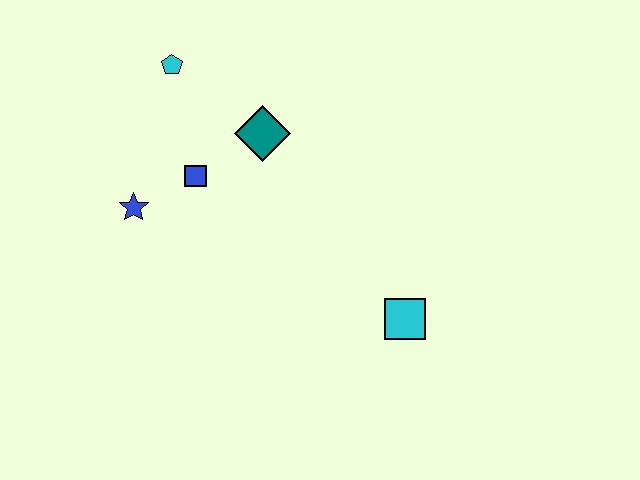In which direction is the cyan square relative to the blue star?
The cyan square is to the right of the blue star.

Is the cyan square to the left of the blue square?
No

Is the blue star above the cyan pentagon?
No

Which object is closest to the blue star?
The blue square is closest to the blue star.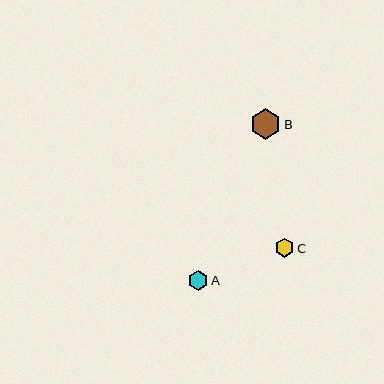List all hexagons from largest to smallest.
From largest to smallest: B, A, C.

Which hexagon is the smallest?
Hexagon C is the smallest with a size of approximately 19 pixels.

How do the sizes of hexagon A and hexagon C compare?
Hexagon A and hexagon C are approximately the same size.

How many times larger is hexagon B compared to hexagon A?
Hexagon B is approximately 1.5 times the size of hexagon A.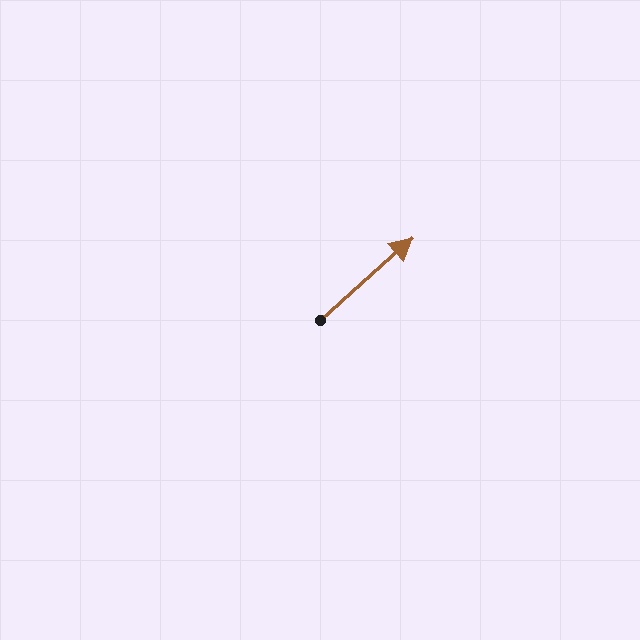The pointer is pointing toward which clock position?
Roughly 2 o'clock.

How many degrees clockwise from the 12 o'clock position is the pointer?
Approximately 48 degrees.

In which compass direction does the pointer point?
Northeast.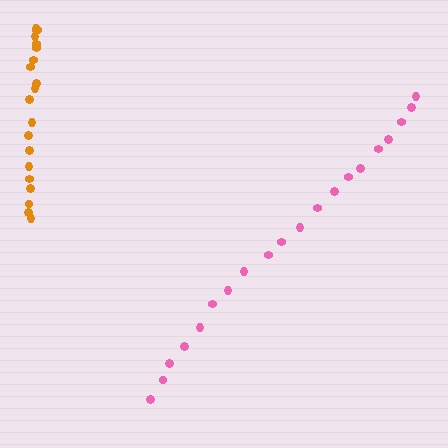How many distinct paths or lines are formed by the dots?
There are 2 distinct paths.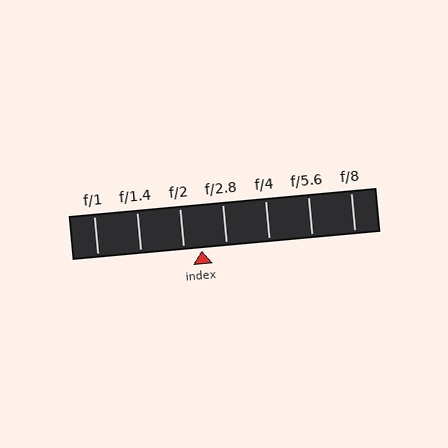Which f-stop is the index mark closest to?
The index mark is closest to f/2.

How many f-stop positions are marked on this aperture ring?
There are 7 f-stop positions marked.